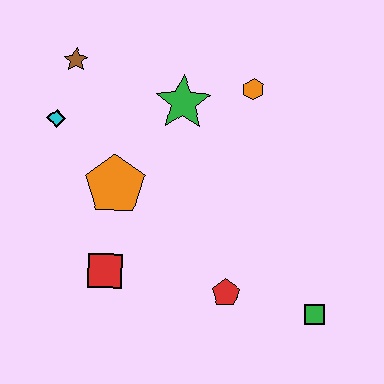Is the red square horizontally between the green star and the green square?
No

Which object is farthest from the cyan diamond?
The green square is farthest from the cyan diamond.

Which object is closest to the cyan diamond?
The brown star is closest to the cyan diamond.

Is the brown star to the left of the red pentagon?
Yes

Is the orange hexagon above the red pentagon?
Yes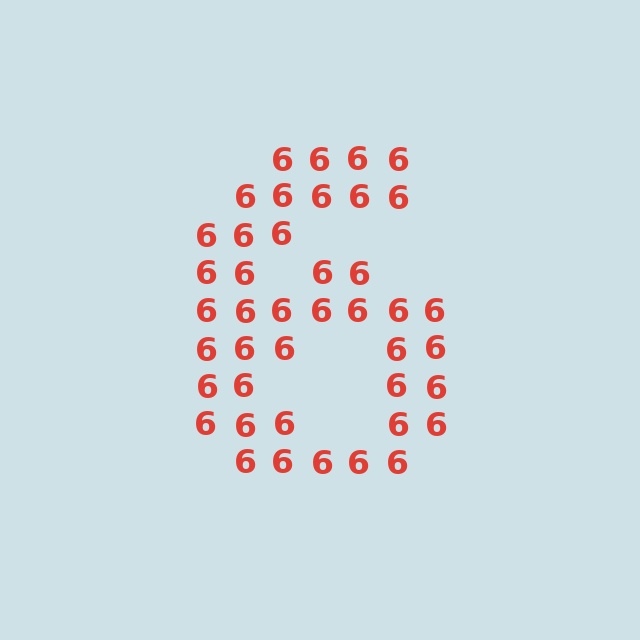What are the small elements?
The small elements are digit 6's.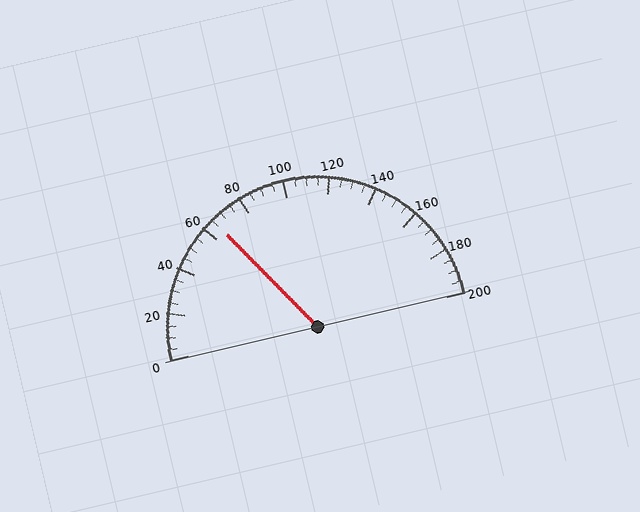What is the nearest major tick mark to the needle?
The nearest major tick mark is 60.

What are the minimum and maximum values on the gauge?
The gauge ranges from 0 to 200.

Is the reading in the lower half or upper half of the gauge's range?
The reading is in the lower half of the range (0 to 200).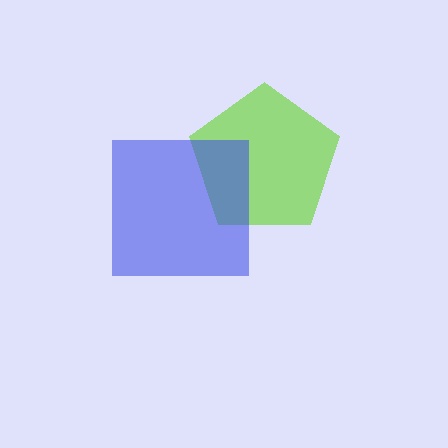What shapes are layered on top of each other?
The layered shapes are: a lime pentagon, a blue square.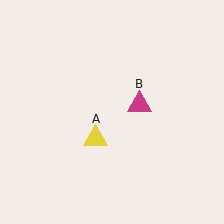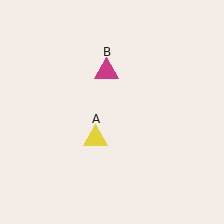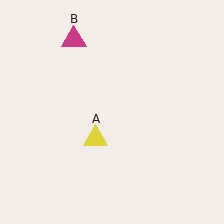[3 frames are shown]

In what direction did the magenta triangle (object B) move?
The magenta triangle (object B) moved up and to the left.